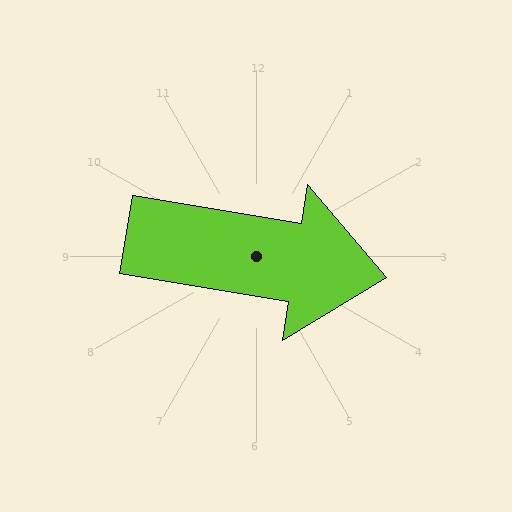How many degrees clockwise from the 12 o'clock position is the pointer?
Approximately 99 degrees.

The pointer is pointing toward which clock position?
Roughly 3 o'clock.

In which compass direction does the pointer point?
East.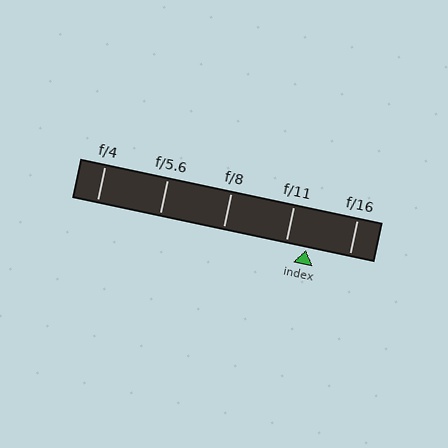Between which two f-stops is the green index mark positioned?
The index mark is between f/11 and f/16.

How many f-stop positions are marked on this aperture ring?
There are 5 f-stop positions marked.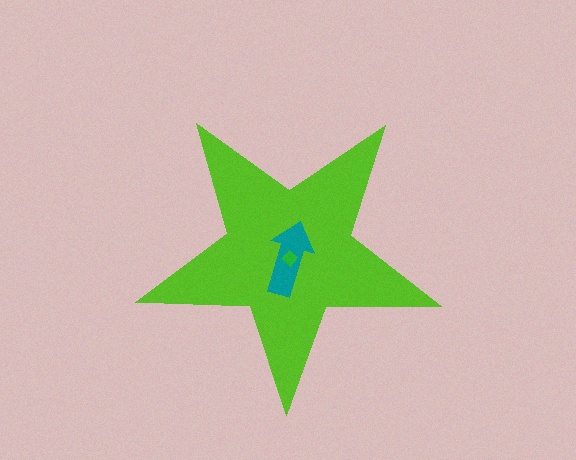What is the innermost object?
The green diamond.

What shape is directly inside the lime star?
The teal arrow.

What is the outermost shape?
The lime star.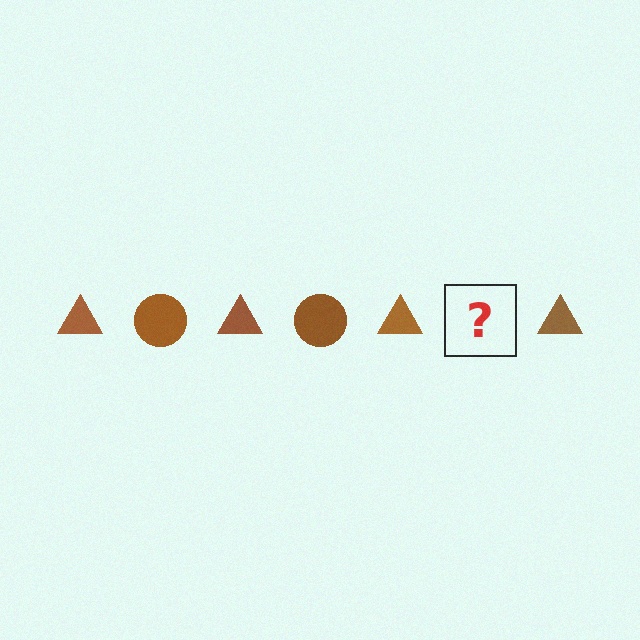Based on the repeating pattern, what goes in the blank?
The blank should be a brown circle.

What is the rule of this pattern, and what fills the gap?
The rule is that the pattern cycles through triangle, circle shapes in brown. The gap should be filled with a brown circle.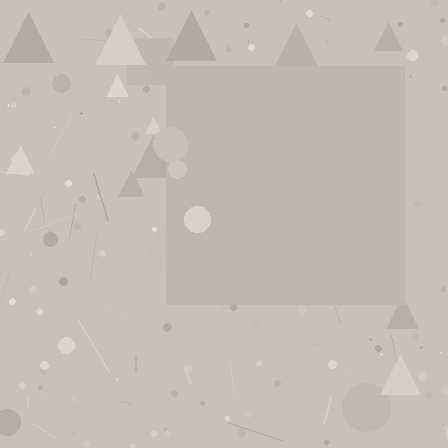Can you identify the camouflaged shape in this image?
The camouflaged shape is a square.